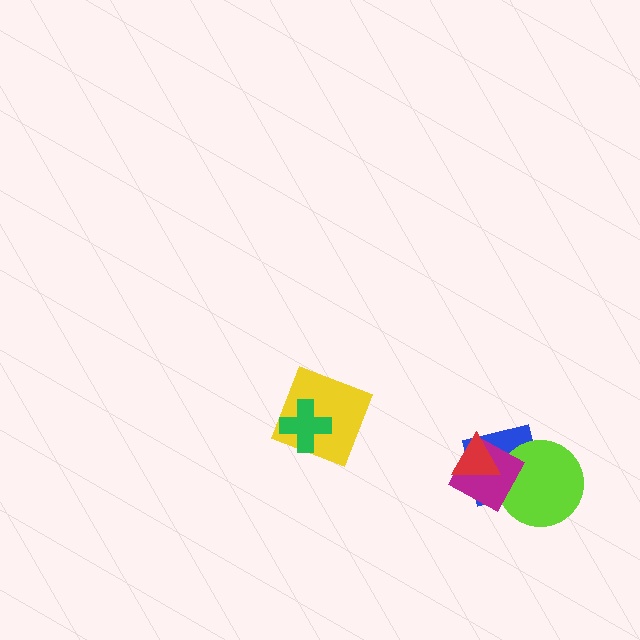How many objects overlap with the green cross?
1 object overlaps with the green cross.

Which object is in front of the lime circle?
The magenta diamond is in front of the lime circle.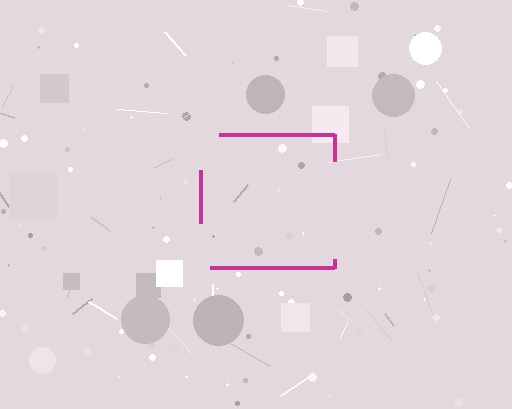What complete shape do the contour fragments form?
The contour fragments form a square.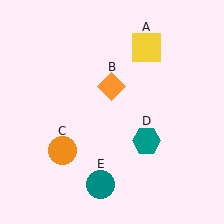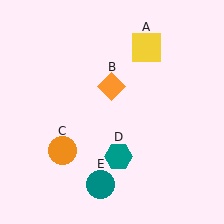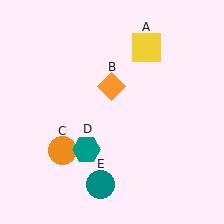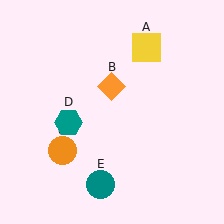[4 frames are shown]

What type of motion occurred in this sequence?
The teal hexagon (object D) rotated clockwise around the center of the scene.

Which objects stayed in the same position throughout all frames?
Yellow square (object A) and orange diamond (object B) and orange circle (object C) and teal circle (object E) remained stationary.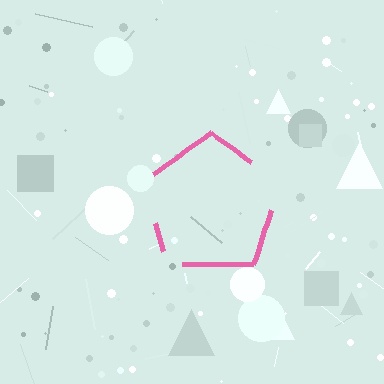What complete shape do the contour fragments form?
The contour fragments form a pentagon.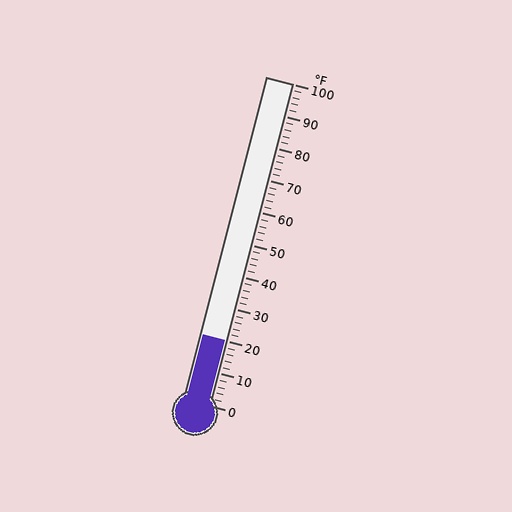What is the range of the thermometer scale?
The thermometer scale ranges from 0°F to 100°F.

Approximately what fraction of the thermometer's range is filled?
The thermometer is filled to approximately 20% of its range.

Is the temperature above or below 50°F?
The temperature is below 50°F.